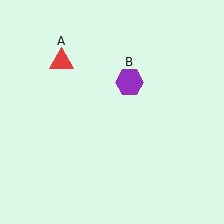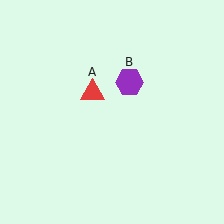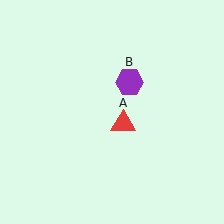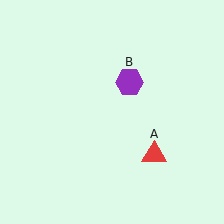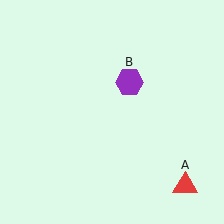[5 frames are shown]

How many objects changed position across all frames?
1 object changed position: red triangle (object A).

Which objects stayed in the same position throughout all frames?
Purple hexagon (object B) remained stationary.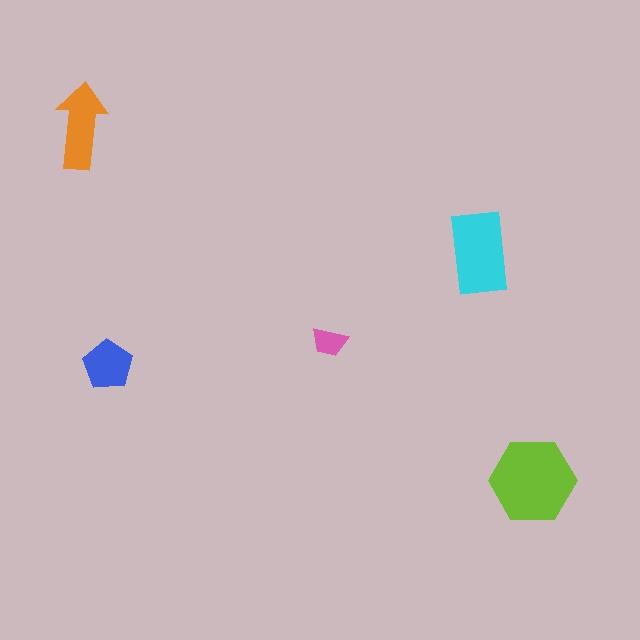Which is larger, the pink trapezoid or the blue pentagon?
The blue pentagon.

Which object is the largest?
The lime hexagon.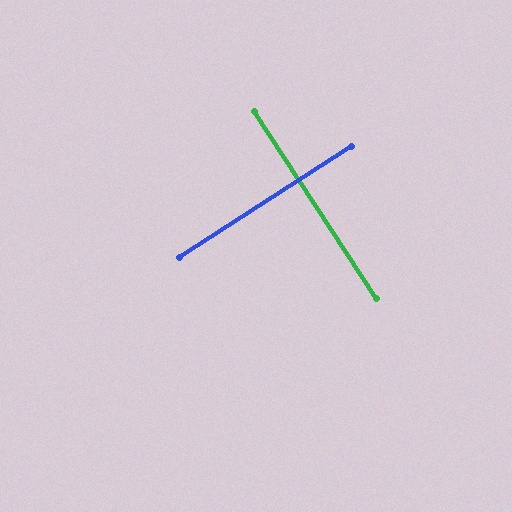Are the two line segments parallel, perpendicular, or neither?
Perpendicular — they meet at approximately 90°.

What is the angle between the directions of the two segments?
Approximately 90 degrees.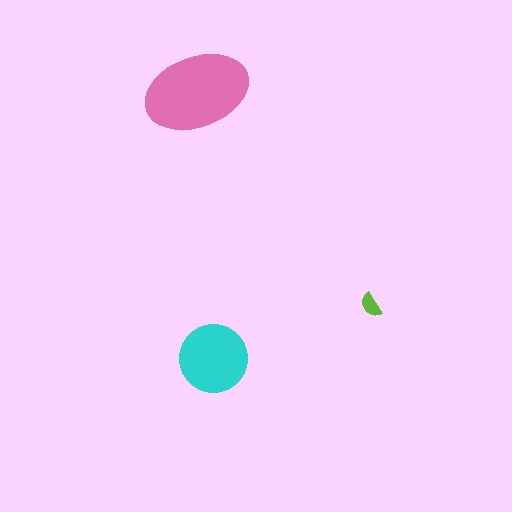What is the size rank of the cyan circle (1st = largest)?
2nd.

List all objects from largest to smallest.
The pink ellipse, the cyan circle, the lime semicircle.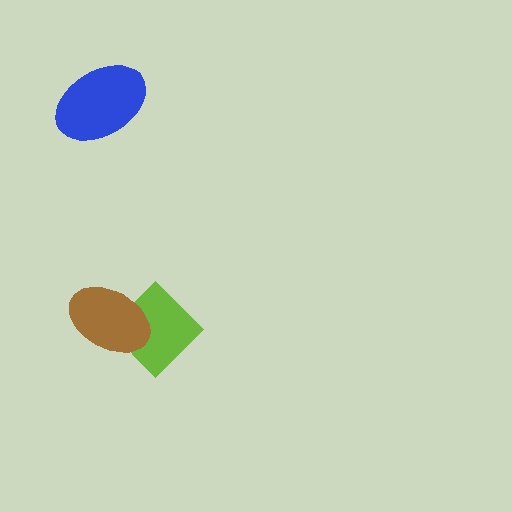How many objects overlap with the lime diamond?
1 object overlaps with the lime diamond.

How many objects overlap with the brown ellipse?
1 object overlaps with the brown ellipse.